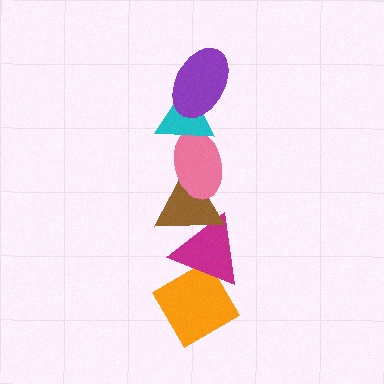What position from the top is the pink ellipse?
The pink ellipse is 3rd from the top.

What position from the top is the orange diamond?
The orange diamond is 6th from the top.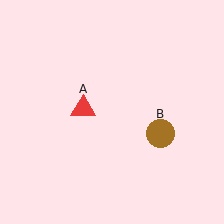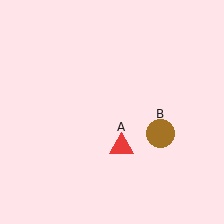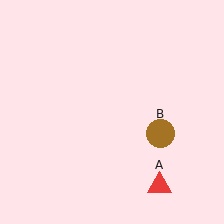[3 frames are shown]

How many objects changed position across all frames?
1 object changed position: red triangle (object A).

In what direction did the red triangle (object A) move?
The red triangle (object A) moved down and to the right.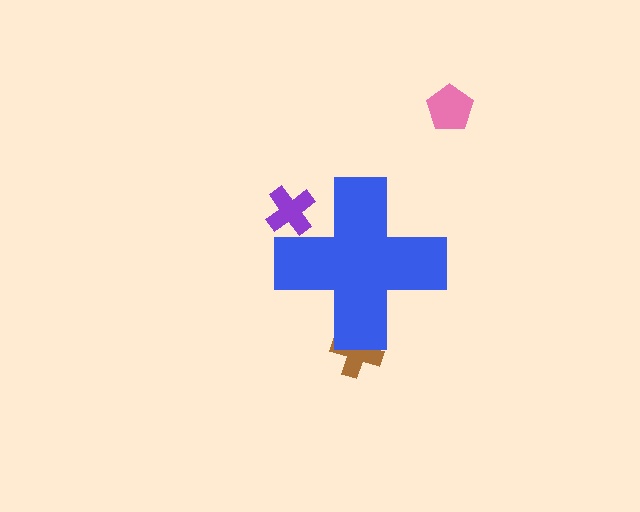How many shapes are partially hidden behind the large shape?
2 shapes are partially hidden.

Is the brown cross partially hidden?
Yes, the brown cross is partially hidden behind the blue cross.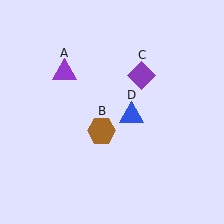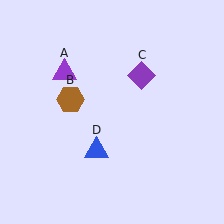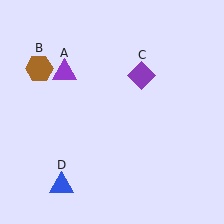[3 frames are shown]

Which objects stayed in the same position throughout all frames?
Purple triangle (object A) and purple diamond (object C) remained stationary.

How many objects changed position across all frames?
2 objects changed position: brown hexagon (object B), blue triangle (object D).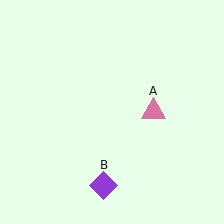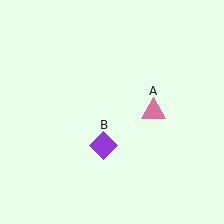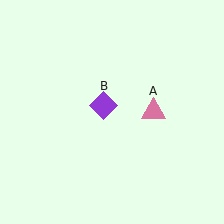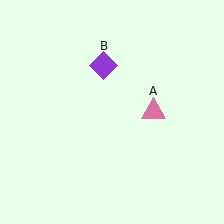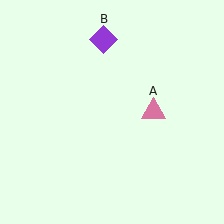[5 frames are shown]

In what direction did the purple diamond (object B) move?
The purple diamond (object B) moved up.